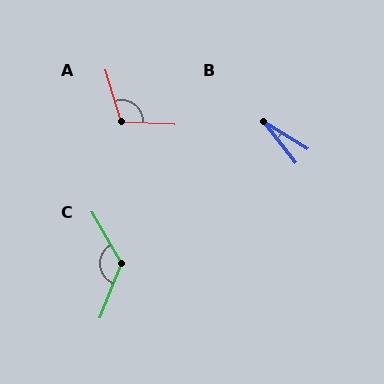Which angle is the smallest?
B, at approximately 20 degrees.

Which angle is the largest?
C, at approximately 128 degrees.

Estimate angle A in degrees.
Approximately 109 degrees.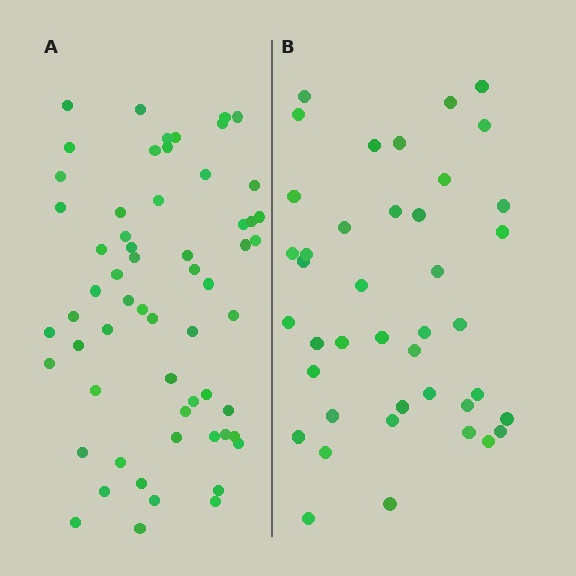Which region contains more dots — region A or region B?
Region A (the left region) has more dots.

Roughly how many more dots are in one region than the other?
Region A has approximately 20 more dots than region B.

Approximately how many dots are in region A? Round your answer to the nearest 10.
About 60 dots.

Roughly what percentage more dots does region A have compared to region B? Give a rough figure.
About 45% more.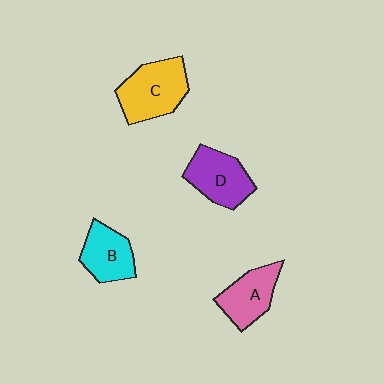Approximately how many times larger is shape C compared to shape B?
Approximately 1.4 times.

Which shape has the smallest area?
Shape B (cyan).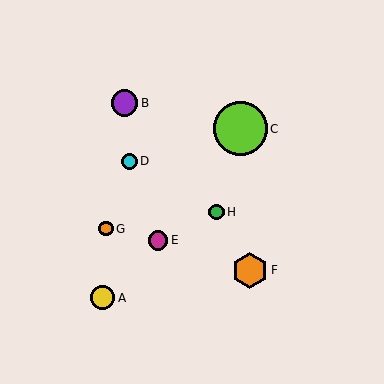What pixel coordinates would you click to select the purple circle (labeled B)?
Click at (125, 103) to select the purple circle B.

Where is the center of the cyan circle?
The center of the cyan circle is at (129, 161).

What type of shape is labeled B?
Shape B is a purple circle.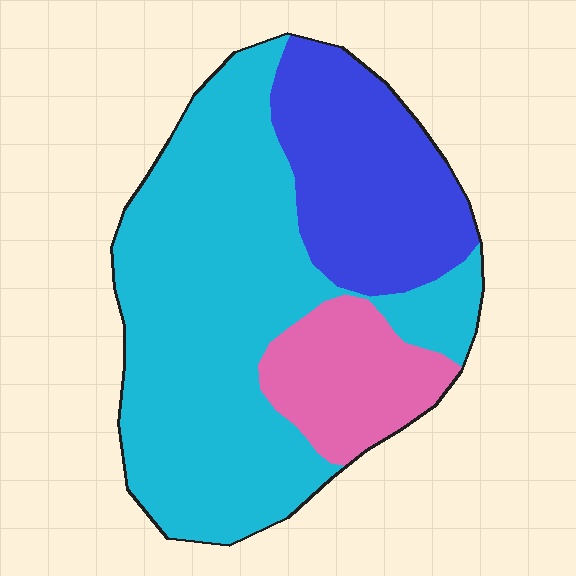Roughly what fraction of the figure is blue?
Blue covers around 25% of the figure.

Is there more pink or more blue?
Blue.